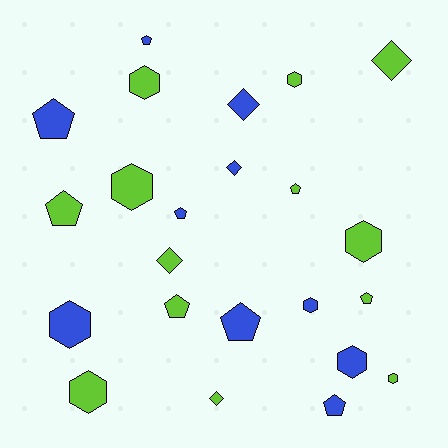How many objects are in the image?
There are 23 objects.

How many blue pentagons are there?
There are 5 blue pentagons.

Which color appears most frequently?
Lime, with 13 objects.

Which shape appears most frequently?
Pentagon, with 9 objects.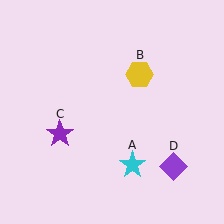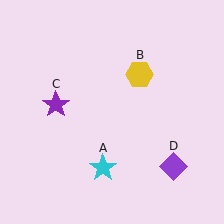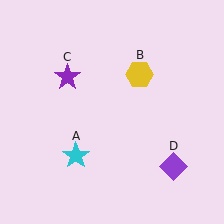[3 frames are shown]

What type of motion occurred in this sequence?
The cyan star (object A), purple star (object C) rotated clockwise around the center of the scene.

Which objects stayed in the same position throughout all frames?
Yellow hexagon (object B) and purple diamond (object D) remained stationary.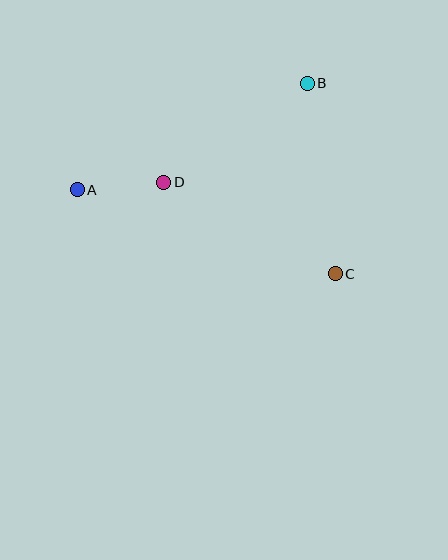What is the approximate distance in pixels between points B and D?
The distance between B and D is approximately 174 pixels.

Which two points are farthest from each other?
Points A and C are farthest from each other.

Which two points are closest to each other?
Points A and D are closest to each other.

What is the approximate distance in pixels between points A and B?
The distance between A and B is approximately 253 pixels.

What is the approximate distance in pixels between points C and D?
The distance between C and D is approximately 194 pixels.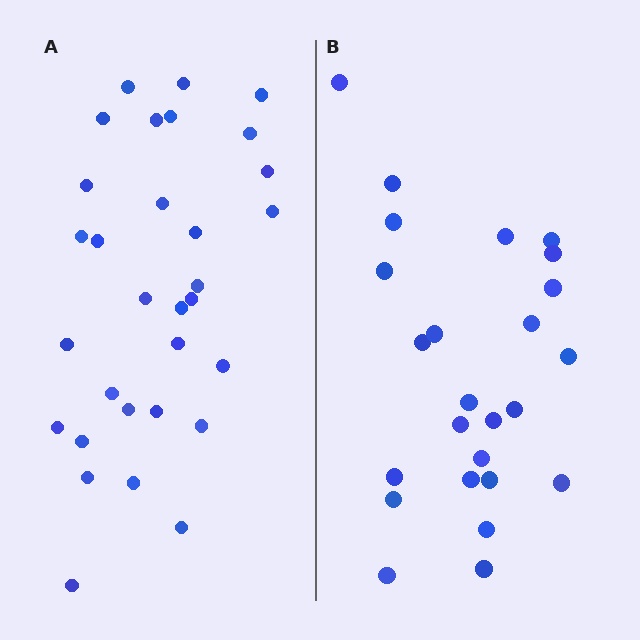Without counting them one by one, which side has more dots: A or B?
Region A (the left region) has more dots.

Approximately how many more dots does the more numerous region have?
Region A has about 6 more dots than region B.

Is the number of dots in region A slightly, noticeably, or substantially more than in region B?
Region A has only slightly more — the two regions are fairly close. The ratio is roughly 1.2 to 1.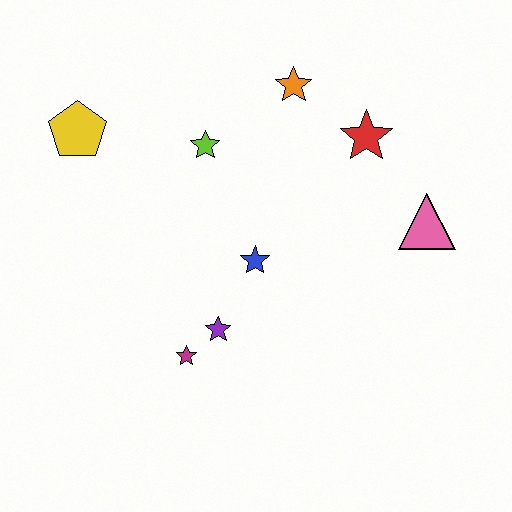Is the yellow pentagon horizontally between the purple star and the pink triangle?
No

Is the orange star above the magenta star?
Yes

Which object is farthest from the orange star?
The magenta star is farthest from the orange star.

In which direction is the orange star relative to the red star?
The orange star is to the left of the red star.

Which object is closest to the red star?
The orange star is closest to the red star.